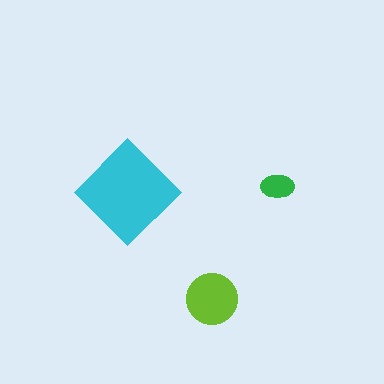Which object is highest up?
The green ellipse is topmost.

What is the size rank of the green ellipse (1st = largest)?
3rd.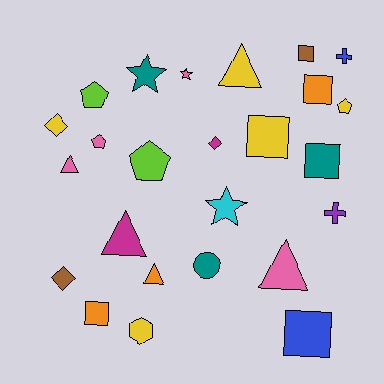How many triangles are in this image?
There are 5 triangles.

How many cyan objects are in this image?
There is 1 cyan object.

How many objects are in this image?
There are 25 objects.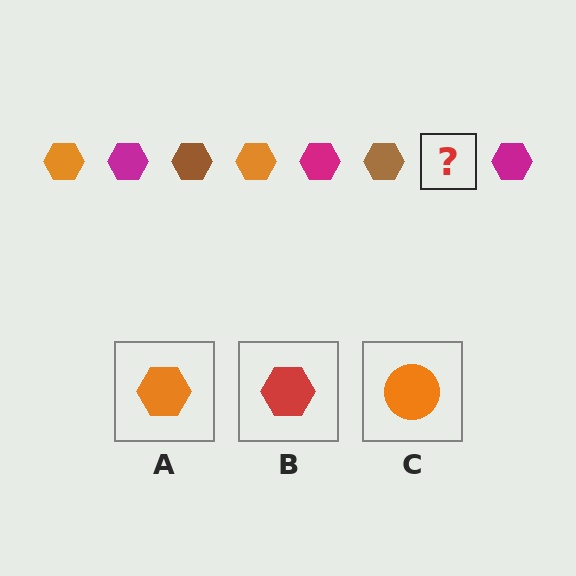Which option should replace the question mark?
Option A.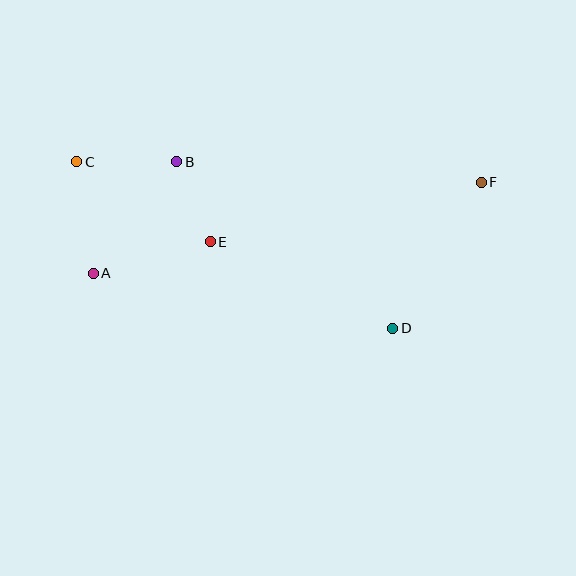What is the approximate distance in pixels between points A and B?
The distance between A and B is approximately 139 pixels.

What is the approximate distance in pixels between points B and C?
The distance between B and C is approximately 100 pixels.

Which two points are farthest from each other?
Points C and F are farthest from each other.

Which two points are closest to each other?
Points B and E are closest to each other.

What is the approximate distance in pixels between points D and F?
The distance between D and F is approximately 171 pixels.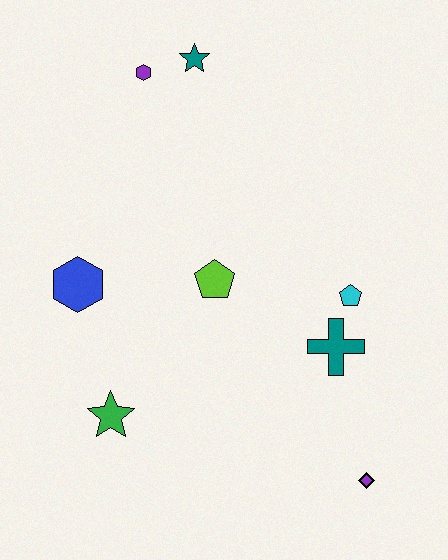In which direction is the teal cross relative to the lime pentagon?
The teal cross is to the right of the lime pentagon.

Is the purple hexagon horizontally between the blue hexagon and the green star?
No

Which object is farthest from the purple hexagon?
The purple diamond is farthest from the purple hexagon.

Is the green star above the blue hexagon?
No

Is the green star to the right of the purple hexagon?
No